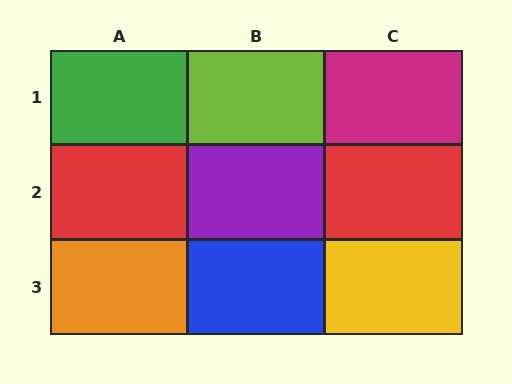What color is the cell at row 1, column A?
Green.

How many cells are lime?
1 cell is lime.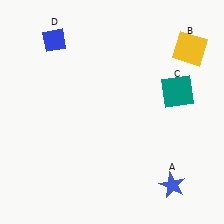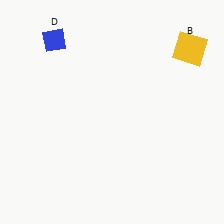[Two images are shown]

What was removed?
The teal square (C), the blue star (A) were removed in Image 2.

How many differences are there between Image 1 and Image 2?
There are 2 differences between the two images.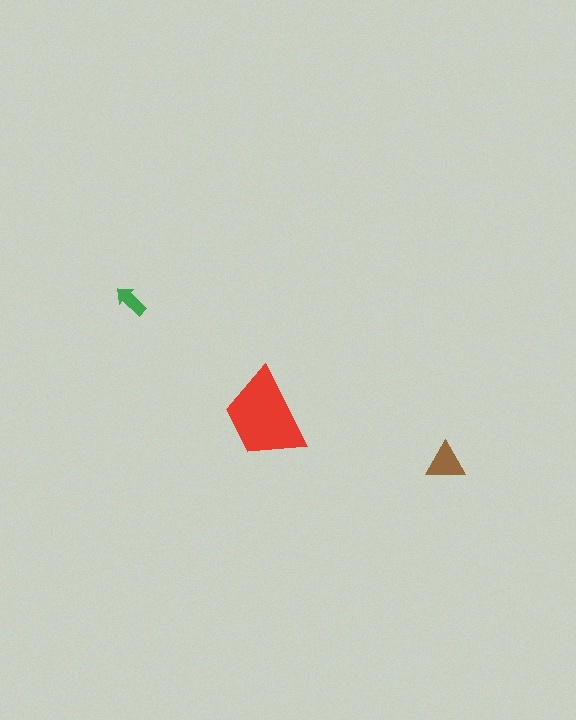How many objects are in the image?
There are 3 objects in the image.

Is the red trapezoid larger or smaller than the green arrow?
Larger.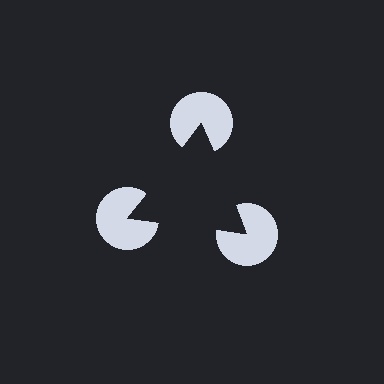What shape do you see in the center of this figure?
An illusory triangle — its edges are inferred from the aligned wedge cuts in the pac-man discs, not physically drawn.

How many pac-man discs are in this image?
There are 3 — one at each vertex of the illusory triangle.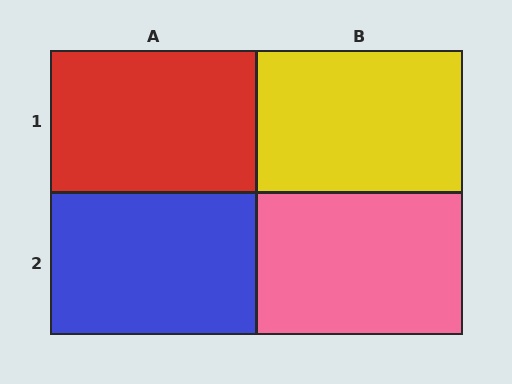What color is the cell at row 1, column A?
Red.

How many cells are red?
1 cell is red.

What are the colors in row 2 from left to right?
Blue, pink.